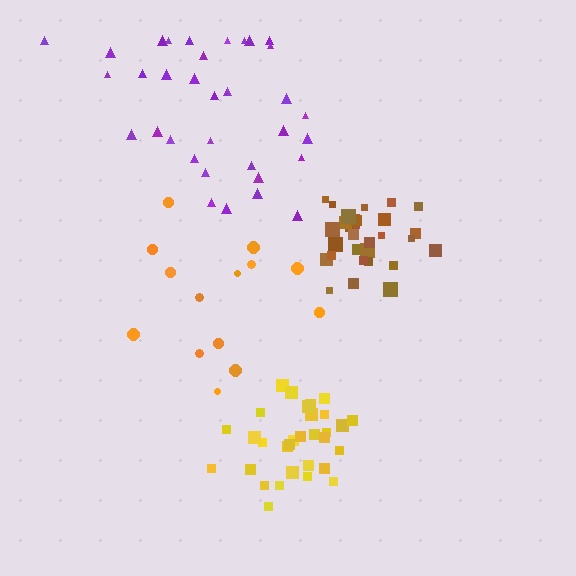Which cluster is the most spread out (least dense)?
Orange.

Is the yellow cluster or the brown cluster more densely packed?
Brown.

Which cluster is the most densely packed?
Brown.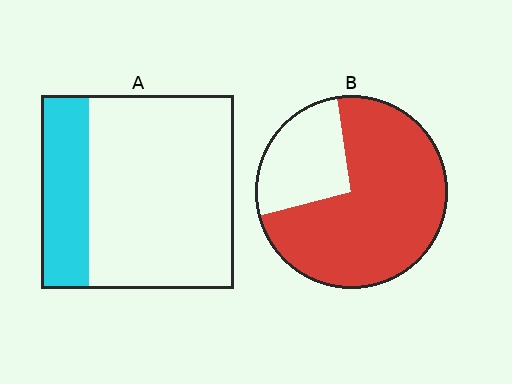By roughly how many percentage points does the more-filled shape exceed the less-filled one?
By roughly 50 percentage points (B over A).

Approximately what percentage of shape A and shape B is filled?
A is approximately 25% and B is approximately 75%.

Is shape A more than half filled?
No.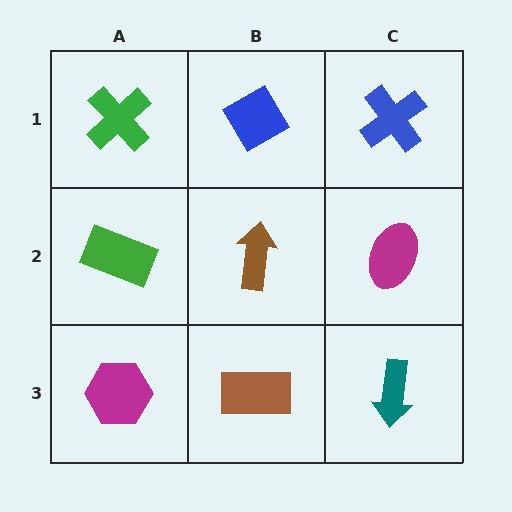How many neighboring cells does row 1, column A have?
2.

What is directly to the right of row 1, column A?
A blue diamond.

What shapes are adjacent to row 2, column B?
A blue diamond (row 1, column B), a brown rectangle (row 3, column B), a green rectangle (row 2, column A), a magenta ellipse (row 2, column C).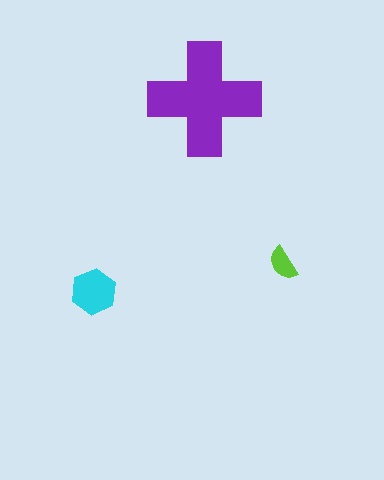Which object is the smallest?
The lime semicircle.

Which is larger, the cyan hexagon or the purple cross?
The purple cross.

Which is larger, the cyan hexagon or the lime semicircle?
The cyan hexagon.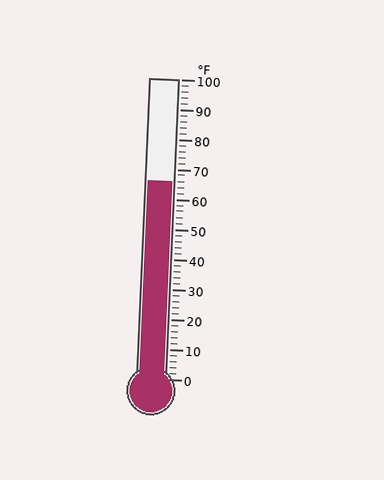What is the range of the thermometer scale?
The thermometer scale ranges from 0°F to 100°F.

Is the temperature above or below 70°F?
The temperature is below 70°F.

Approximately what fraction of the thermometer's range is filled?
The thermometer is filled to approximately 65% of its range.